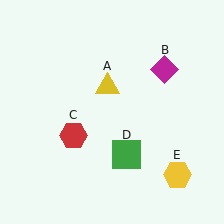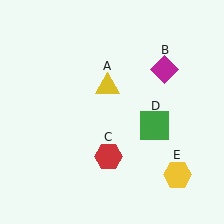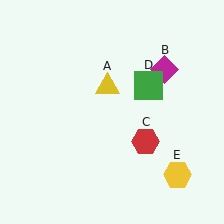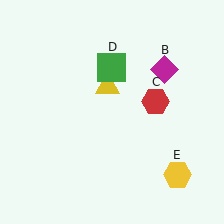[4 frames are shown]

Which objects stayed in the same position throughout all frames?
Yellow triangle (object A) and magenta diamond (object B) and yellow hexagon (object E) remained stationary.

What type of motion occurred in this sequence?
The red hexagon (object C), green square (object D) rotated counterclockwise around the center of the scene.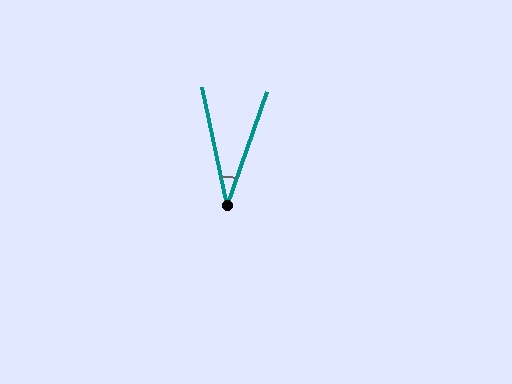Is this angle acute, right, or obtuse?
It is acute.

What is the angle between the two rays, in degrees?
Approximately 31 degrees.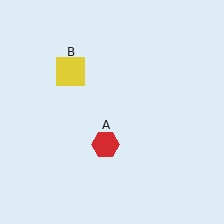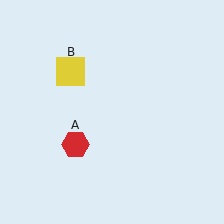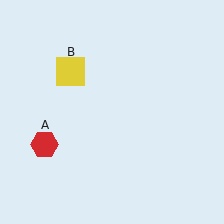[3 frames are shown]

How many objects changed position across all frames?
1 object changed position: red hexagon (object A).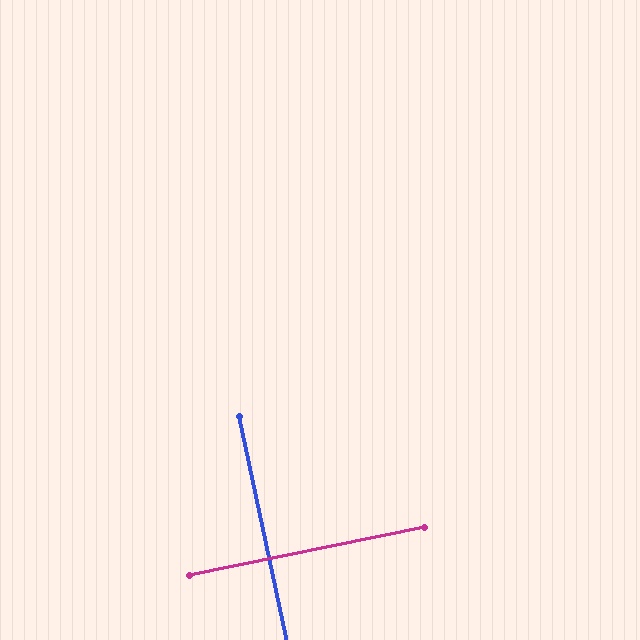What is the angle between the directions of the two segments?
Approximately 90 degrees.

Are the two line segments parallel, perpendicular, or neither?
Perpendicular — they meet at approximately 90°.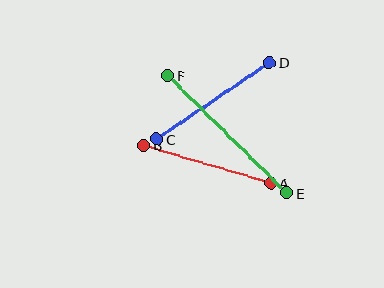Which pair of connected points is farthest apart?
Points E and F are farthest apart.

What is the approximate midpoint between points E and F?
The midpoint is at approximately (227, 134) pixels.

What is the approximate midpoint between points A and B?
The midpoint is at approximately (207, 164) pixels.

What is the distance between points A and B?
The distance is approximately 133 pixels.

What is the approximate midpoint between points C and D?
The midpoint is at approximately (213, 101) pixels.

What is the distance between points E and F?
The distance is approximately 167 pixels.